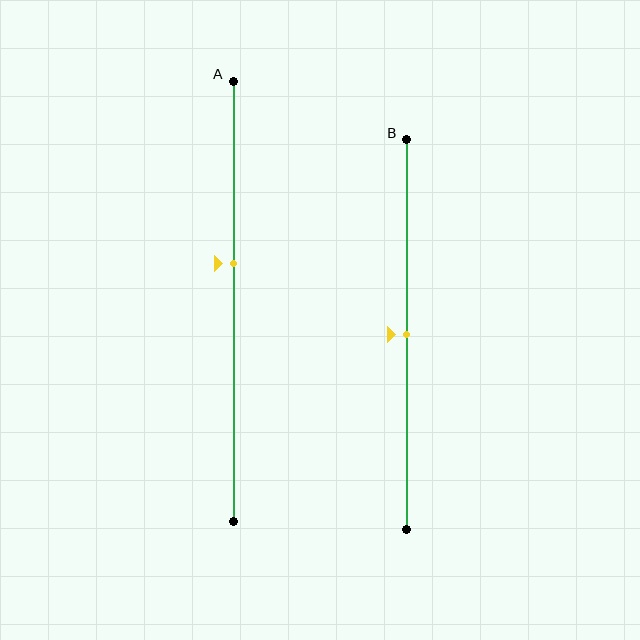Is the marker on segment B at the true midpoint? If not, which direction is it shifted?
Yes, the marker on segment B is at the true midpoint.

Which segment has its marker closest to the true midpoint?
Segment B has its marker closest to the true midpoint.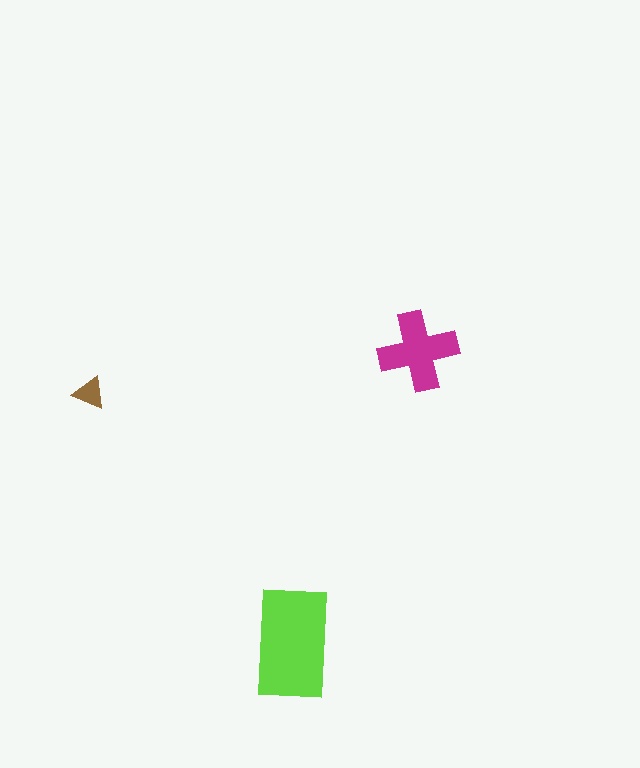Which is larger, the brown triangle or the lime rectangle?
The lime rectangle.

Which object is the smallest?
The brown triangle.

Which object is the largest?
The lime rectangle.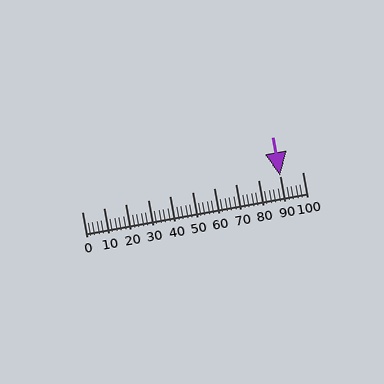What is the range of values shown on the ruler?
The ruler shows values from 0 to 100.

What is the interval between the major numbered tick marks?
The major tick marks are spaced 10 units apart.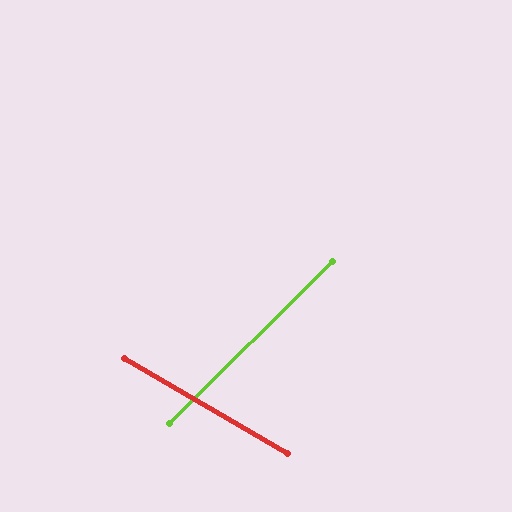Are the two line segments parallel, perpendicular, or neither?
Neither parallel nor perpendicular — they differ by about 75°.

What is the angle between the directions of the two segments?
Approximately 75 degrees.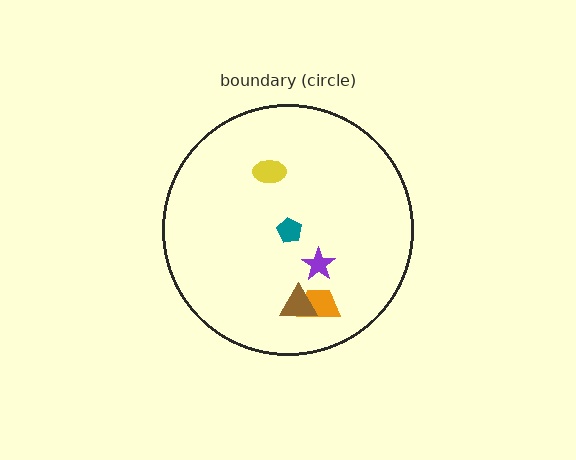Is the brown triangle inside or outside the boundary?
Inside.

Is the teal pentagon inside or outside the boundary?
Inside.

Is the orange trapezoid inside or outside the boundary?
Inside.